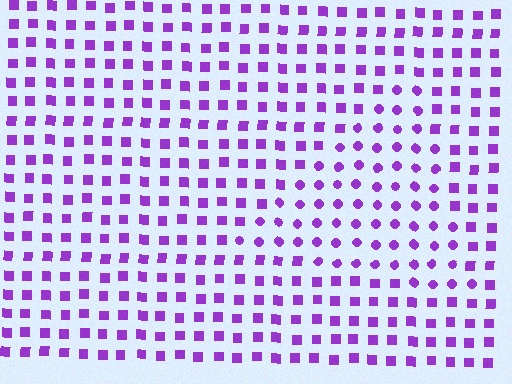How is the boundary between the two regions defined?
The boundary is defined by a change in element shape: circles inside vs. squares outside. All elements share the same color and spacing.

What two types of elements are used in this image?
The image uses circles inside the triangle region and squares outside it.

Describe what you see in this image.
The image is filled with small purple elements arranged in a uniform grid. A triangle-shaped region contains circles, while the surrounding area contains squares. The boundary is defined purely by the change in element shape.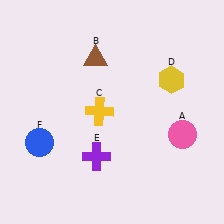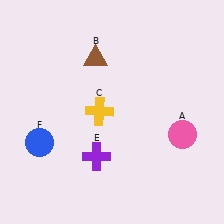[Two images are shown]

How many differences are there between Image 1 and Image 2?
There is 1 difference between the two images.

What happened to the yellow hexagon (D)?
The yellow hexagon (D) was removed in Image 2. It was in the top-right area of Image 1.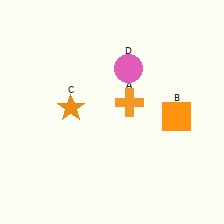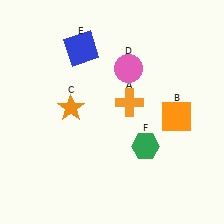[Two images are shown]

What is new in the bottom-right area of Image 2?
A green hexagon (F) was added in the bottom-right area of Image 2.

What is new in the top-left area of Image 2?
A blue square (E) was added in the top-left area of Image 2.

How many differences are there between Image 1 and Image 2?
There are 2 differences between the two images.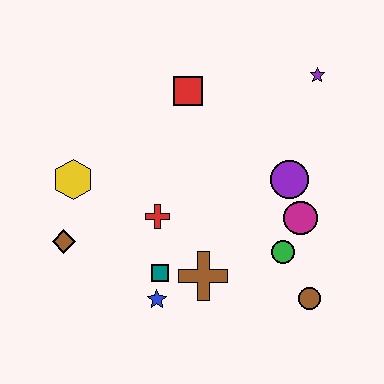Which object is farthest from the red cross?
The purple star is farthest from the red cross.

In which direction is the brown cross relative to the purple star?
The brown cross is below the purple star.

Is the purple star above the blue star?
Yes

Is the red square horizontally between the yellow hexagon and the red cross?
No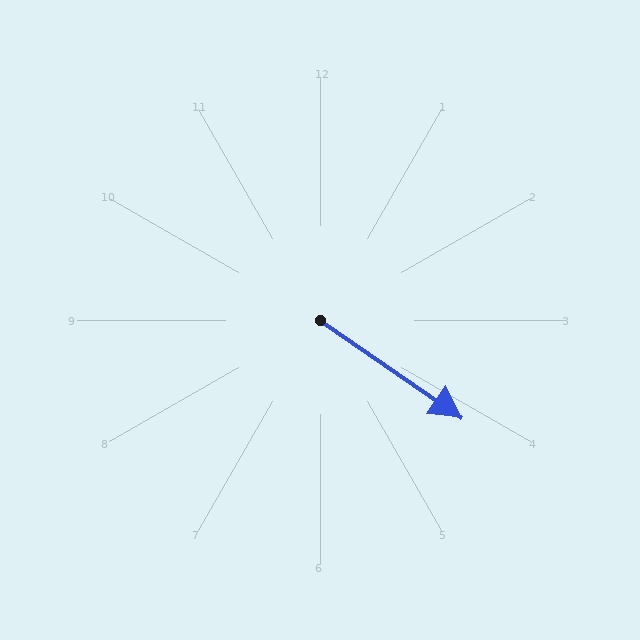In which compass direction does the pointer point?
Southeast.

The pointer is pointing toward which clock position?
Roughly 4 o'clock.